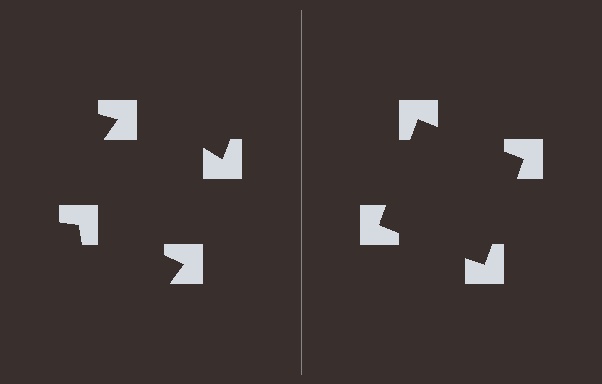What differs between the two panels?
The notched squares are positioned identically on both sides; only the wedge orientations differ. On the right they align to a square; on the left they are misaligned.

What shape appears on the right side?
An illusory square.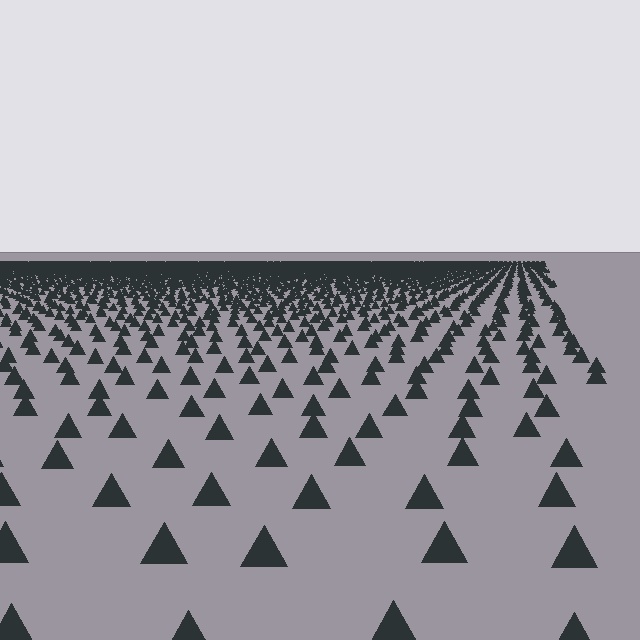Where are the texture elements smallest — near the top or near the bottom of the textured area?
Near the top.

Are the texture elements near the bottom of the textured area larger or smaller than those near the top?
Larger. Near the bottom, elements are closer to the viewer and appear at a bigger on-screen size.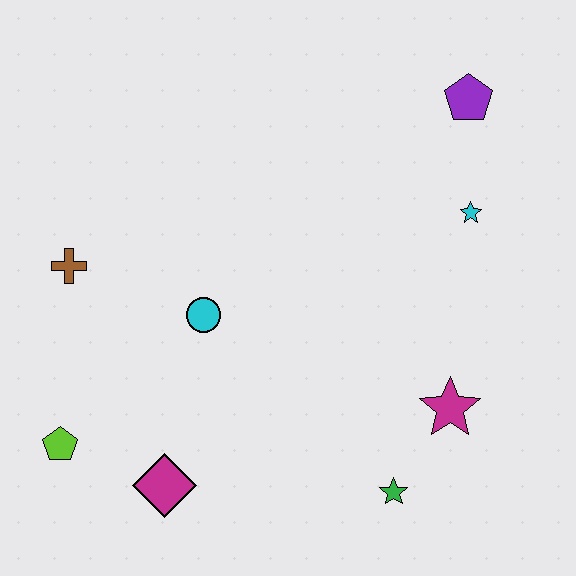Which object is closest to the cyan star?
The purple pentagon is closest to the cyan star.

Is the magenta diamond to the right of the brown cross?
Yes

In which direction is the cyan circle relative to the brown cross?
The cyan circle is to the right of the brown cross.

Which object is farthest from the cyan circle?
The purple pentagon is farthest from the cyan circle.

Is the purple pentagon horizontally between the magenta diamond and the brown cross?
No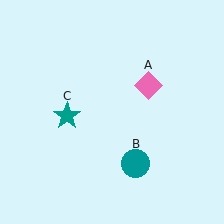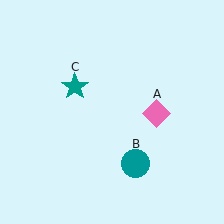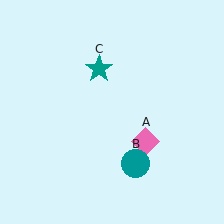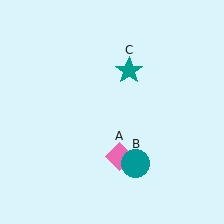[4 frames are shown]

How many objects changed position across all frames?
2 objects changed position: pink diamond (object A), teal star (object C).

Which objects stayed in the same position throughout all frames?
Teal circle (object B) remained stationary.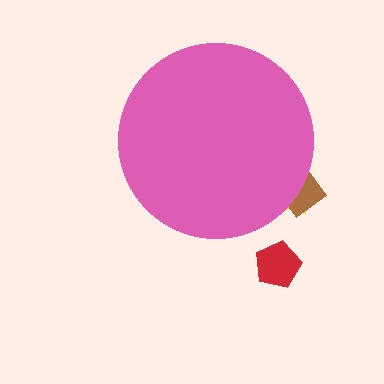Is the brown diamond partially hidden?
Yes, the brown diamond is partially hidden behind the pink circle.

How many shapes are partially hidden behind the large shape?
2 shapes are partially hidden.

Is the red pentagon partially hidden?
No, the red pentagon is fully visible.